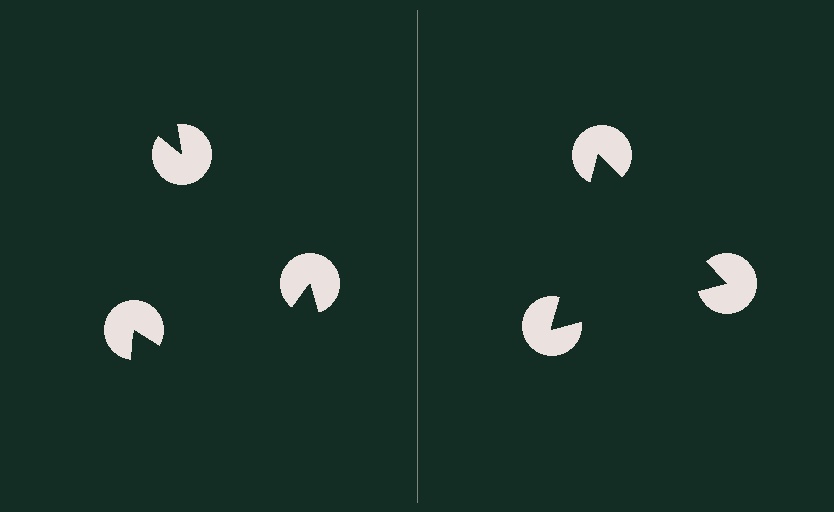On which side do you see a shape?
An illusory triangle appears on the right side. On the left side the wedge cuts are rotated, so no coherent shape forms.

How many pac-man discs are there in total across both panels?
6 — 3 on each side.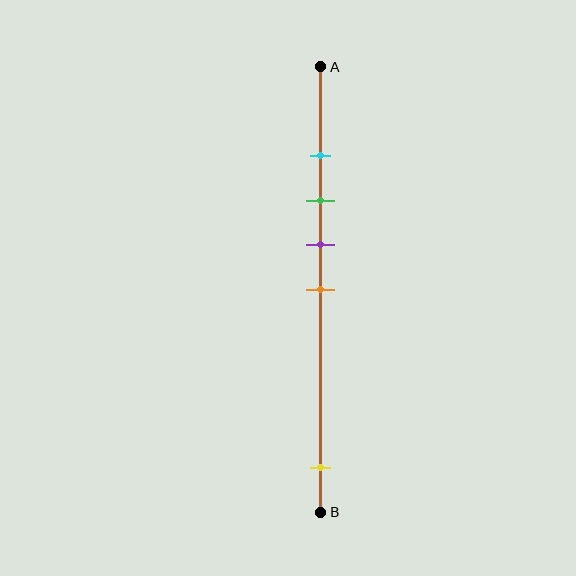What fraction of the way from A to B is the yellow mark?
The yellow mark is approximately 90% (0.9) of the way from A to B.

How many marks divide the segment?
There are 5 marks dividing the segment.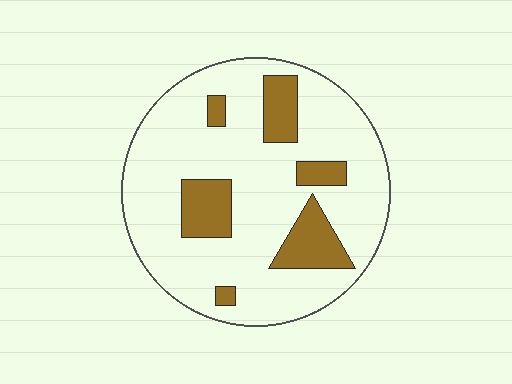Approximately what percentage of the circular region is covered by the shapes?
Approximately 20%.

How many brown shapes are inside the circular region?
6.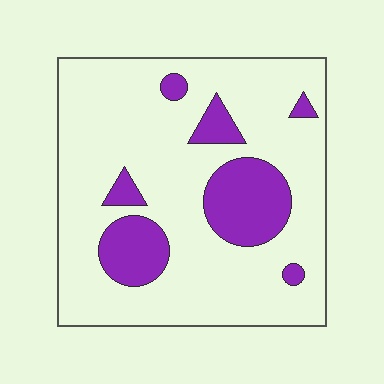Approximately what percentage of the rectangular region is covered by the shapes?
Approximately 20%.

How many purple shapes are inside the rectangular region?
7.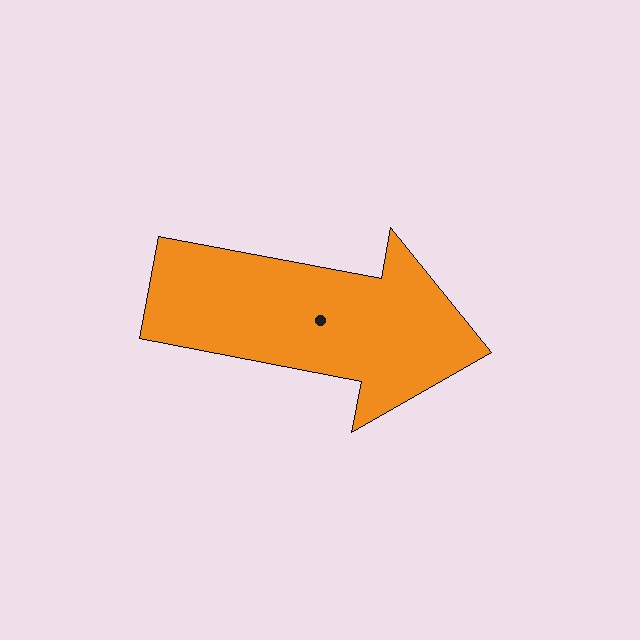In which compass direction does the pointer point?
East.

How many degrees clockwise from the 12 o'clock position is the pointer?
Approximately 101 degrees.